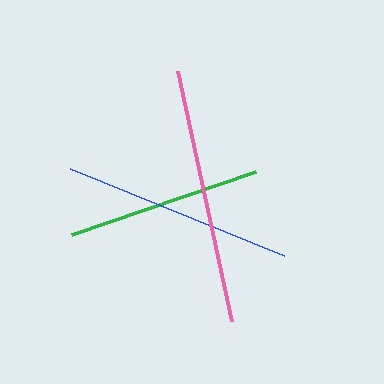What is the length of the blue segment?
The blue segment is approximately 231 pixels long.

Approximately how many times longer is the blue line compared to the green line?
The blue line is approximately 1.2 times the length of the green line.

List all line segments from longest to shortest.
From longest to shortest: pink, blue, green.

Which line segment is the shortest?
The green line is the shortest at approximately 195 pixels.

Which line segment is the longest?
The pink line is the longest at approximately 256 pixels.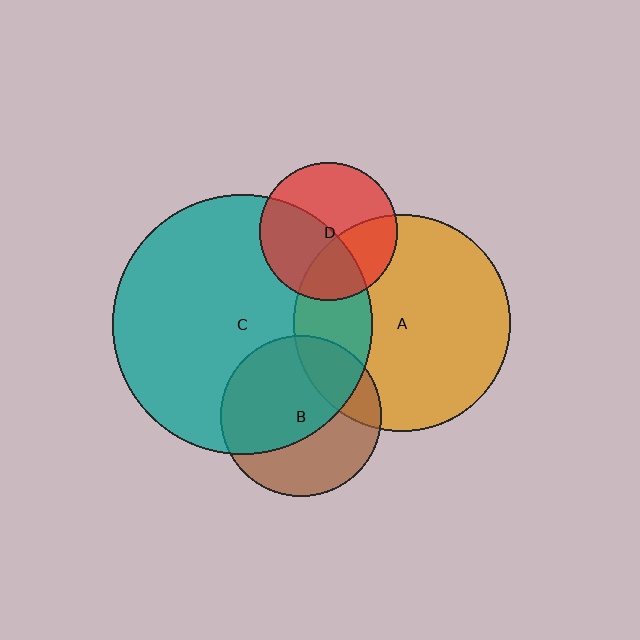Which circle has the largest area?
Circle C (teal).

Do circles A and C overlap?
Yes.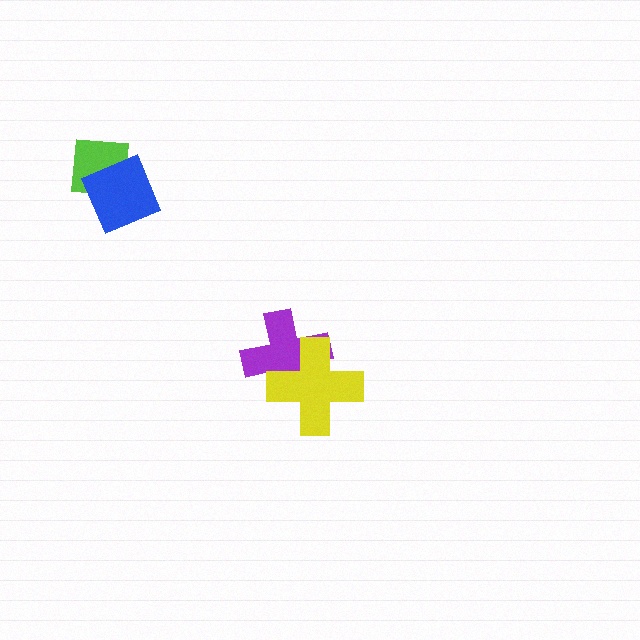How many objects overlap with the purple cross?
1 object overlaps with the purple cross.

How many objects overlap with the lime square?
1 object overlaps with the lime square.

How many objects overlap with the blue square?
1 object overlaps with the blue square.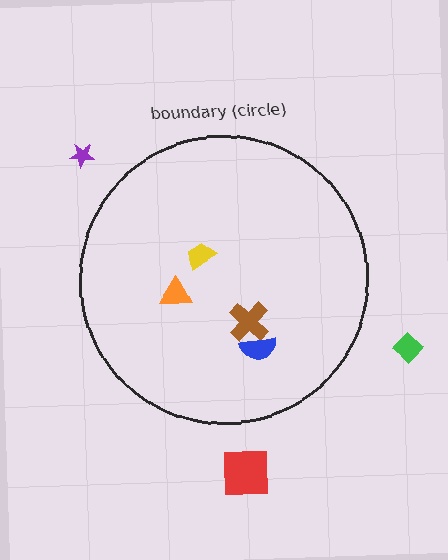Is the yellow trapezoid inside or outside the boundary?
Inside.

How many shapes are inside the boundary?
4 inside, 3 outside.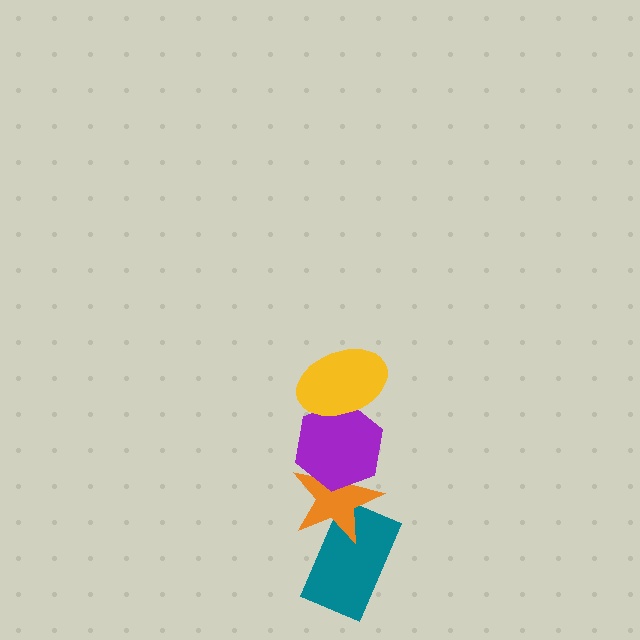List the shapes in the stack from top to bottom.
From top to bottom: the yellow ellipse, the purple hexagon, the orange star, the teal rectangle.